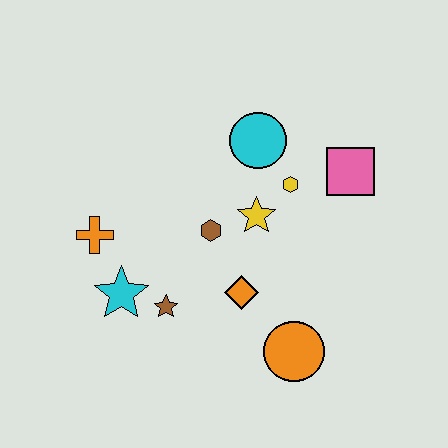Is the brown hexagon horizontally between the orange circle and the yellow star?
No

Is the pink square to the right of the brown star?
Yes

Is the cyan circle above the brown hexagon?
Yes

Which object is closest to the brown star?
The cyan star is closest to the brown star.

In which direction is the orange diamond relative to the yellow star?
The orange diamond is below the yellow star.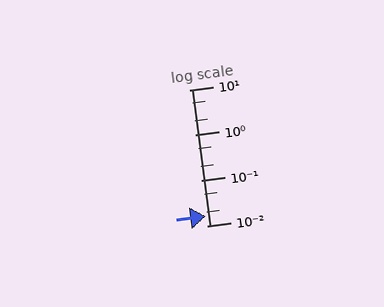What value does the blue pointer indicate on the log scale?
The pointer indicates approximately 0.016.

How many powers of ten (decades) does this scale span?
The scale spans 3 decades, from 0.01 to 10.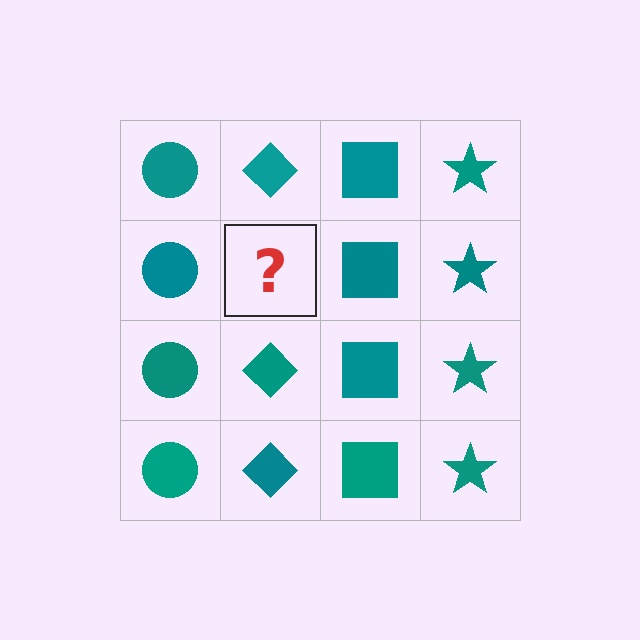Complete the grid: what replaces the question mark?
The question mark should be replaced with a teal diamond.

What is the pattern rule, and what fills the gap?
The rule is that each column has a consistent shape. The gap should be filled with a teal diamond.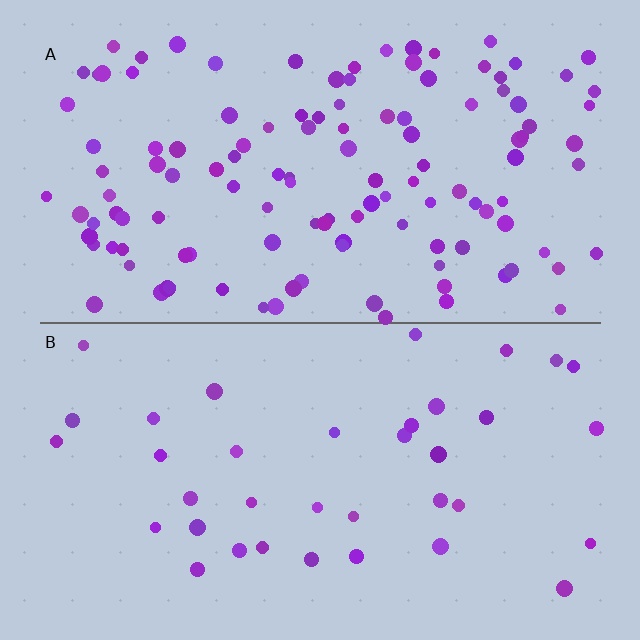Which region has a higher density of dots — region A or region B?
A (the top).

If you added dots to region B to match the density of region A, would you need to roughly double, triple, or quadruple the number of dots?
Approximately triple.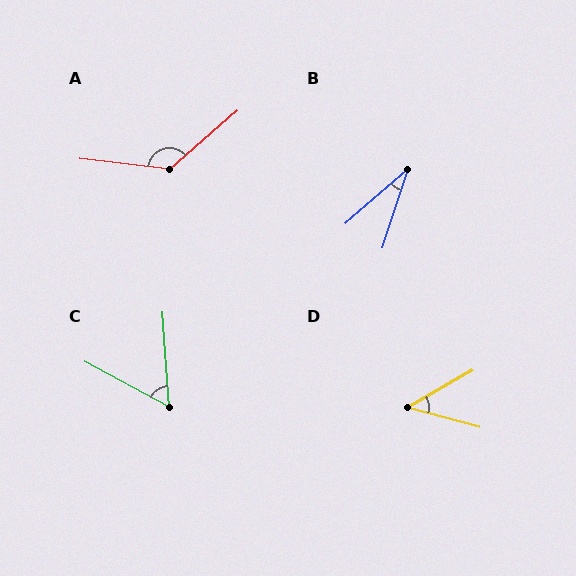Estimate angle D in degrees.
Approximately 46 degrees.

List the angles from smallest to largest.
B (31°), D (46°), C (58°), A (133°).